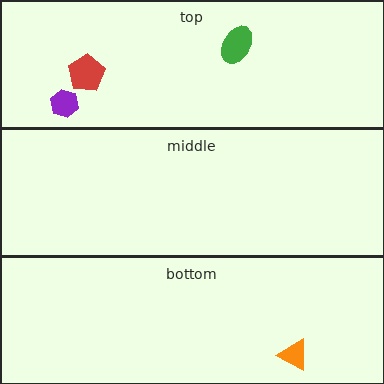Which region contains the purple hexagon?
The top region.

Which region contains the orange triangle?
The bottom region.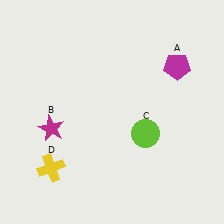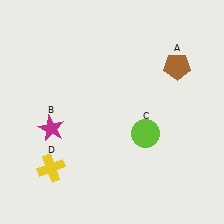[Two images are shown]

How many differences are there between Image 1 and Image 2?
There is 1 difference between the two images.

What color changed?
The pentagon (A) changed from magenta in Image 1 to brown in Image 2.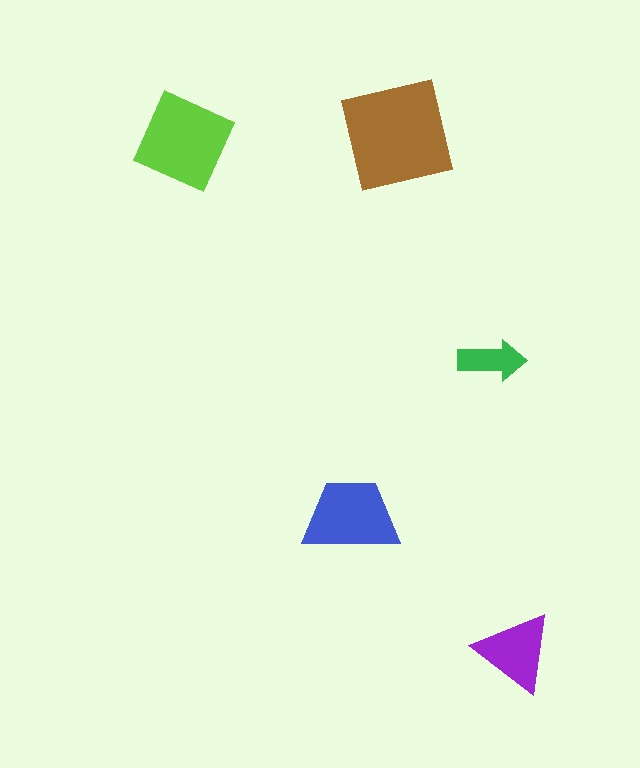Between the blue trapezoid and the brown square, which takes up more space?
The brown square.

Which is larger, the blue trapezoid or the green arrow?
The blue trapezoid.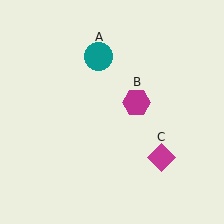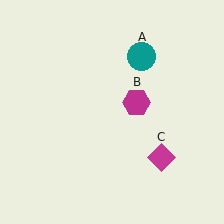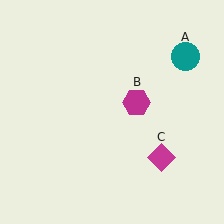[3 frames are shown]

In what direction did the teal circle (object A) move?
The teal circle (object A) moved right.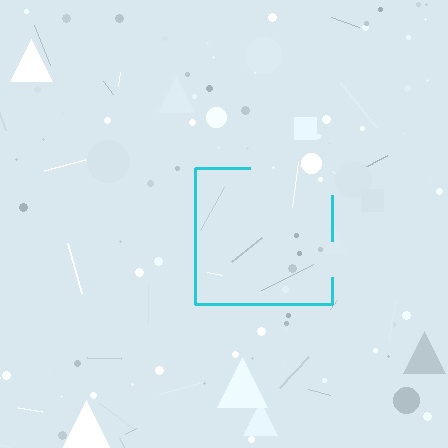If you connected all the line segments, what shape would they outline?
They would outline a square.